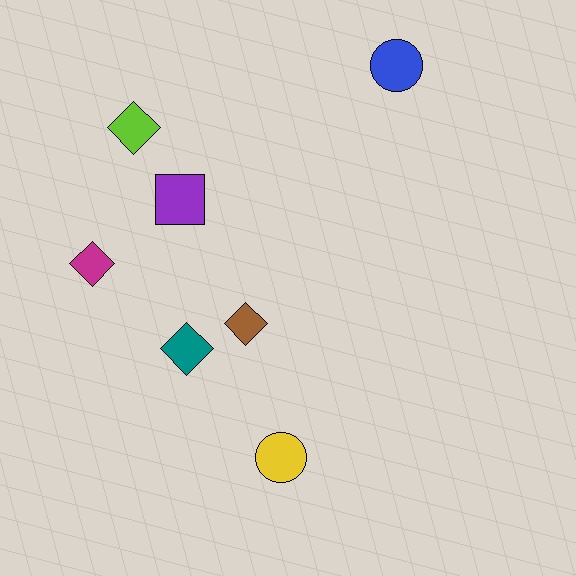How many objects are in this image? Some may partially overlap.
There are 7 objects.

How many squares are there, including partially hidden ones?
There is 1 square.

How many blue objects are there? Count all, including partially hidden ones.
There is 1 blue object.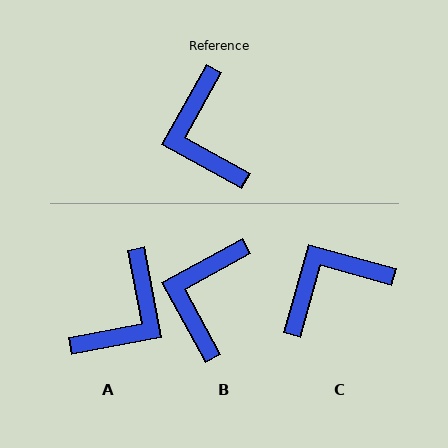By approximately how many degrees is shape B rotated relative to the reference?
Approximately 32 degrees clockwise.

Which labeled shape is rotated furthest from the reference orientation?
A, about 130 degrees away.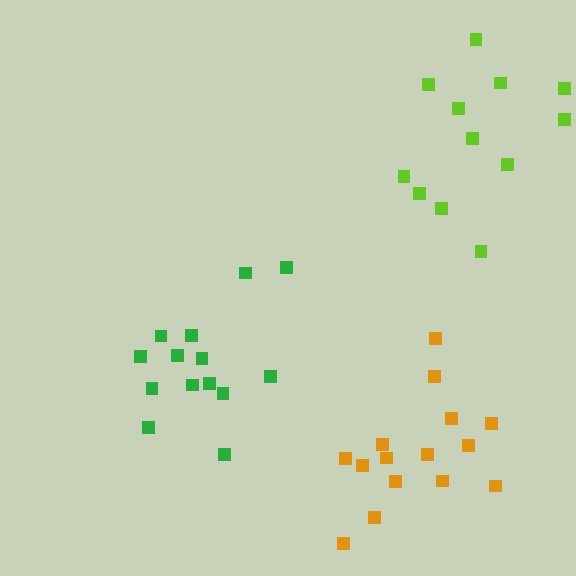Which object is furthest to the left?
The green cluster is leftmost.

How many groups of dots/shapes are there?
There are 3 groups.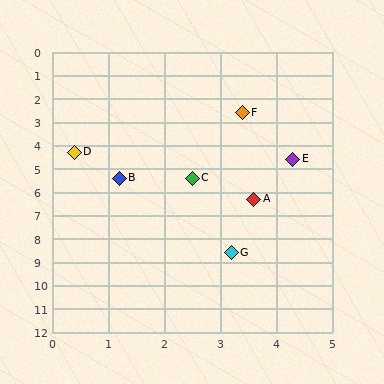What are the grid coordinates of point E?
Point E is at approximately (4.3, 4.6).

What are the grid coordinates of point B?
Point B is at approximately (1.2, 5.4).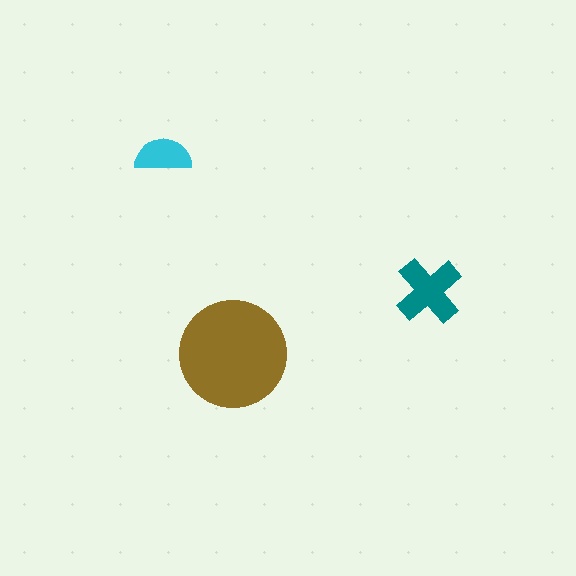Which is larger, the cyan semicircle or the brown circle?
The brown circle.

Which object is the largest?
The brown circle.